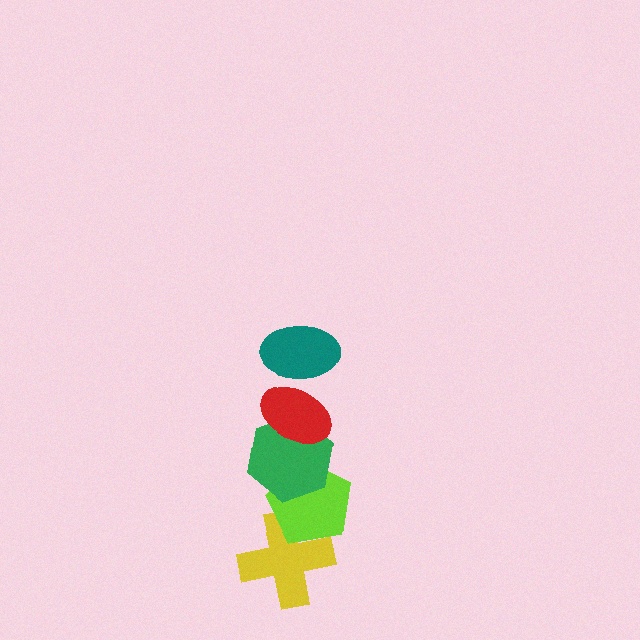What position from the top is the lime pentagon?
The lime pentagon is 4th from the top.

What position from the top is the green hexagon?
The green hexagon is 3rd from the top.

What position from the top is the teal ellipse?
The teal ellipse is 1st from the top.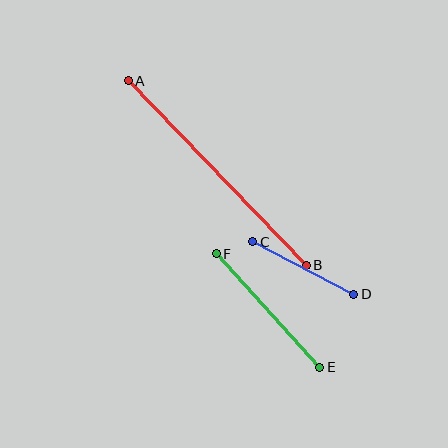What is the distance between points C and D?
The distance is approximately 114 pixels.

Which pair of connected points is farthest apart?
Points A and B are farthest apart.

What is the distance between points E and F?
The distance is approximately 154 pixels.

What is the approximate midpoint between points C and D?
The midpoint is at approximately (303, 268) pixels.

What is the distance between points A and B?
The distance is approximately 256 pixels.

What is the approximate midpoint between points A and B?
The midpoint is at approximately (217, 173) pixels.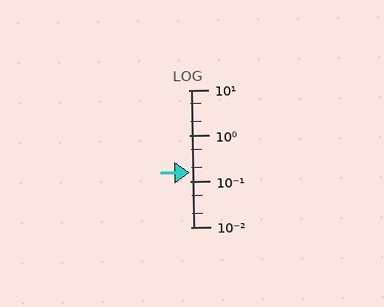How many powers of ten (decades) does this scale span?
The scale spans 3 decades, from 0.01 to 10.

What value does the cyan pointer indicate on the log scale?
The pointer indicates approximately 0.16.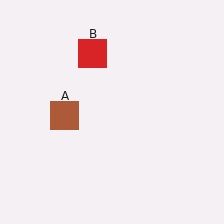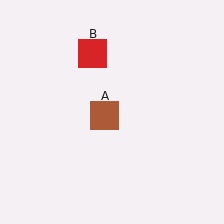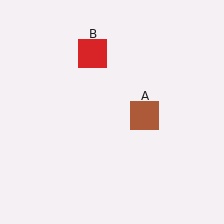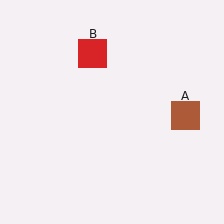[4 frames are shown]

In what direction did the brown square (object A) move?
The brown square (object A) moved right.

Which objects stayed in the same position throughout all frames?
Red square (object B) remained stationary.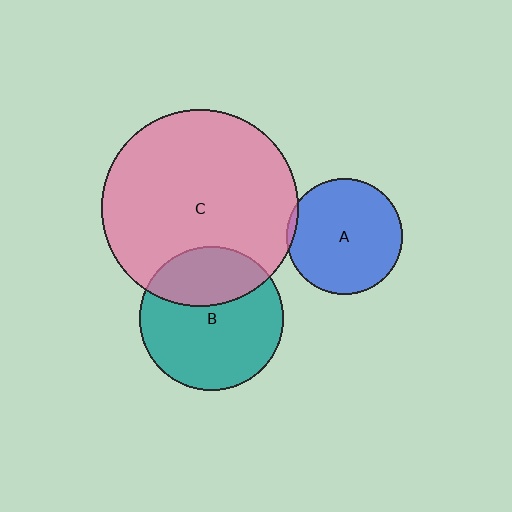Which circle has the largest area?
Circle C (pink).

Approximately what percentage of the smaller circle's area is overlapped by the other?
Approximately 5%.